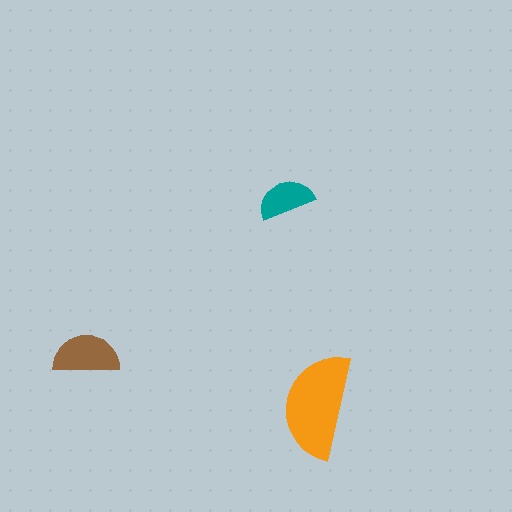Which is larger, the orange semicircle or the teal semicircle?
The orange one.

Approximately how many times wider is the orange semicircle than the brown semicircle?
About 1.5 times wider.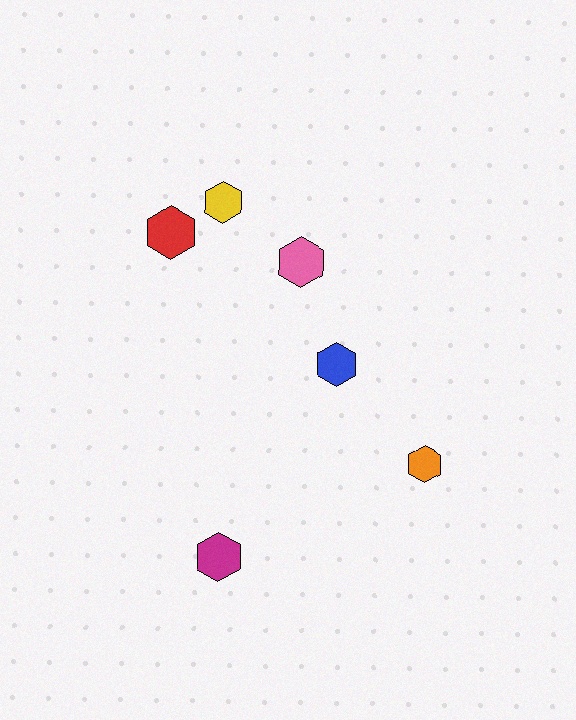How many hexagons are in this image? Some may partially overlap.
There are 6 hexagons.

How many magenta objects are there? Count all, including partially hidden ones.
There is 1 magenta object.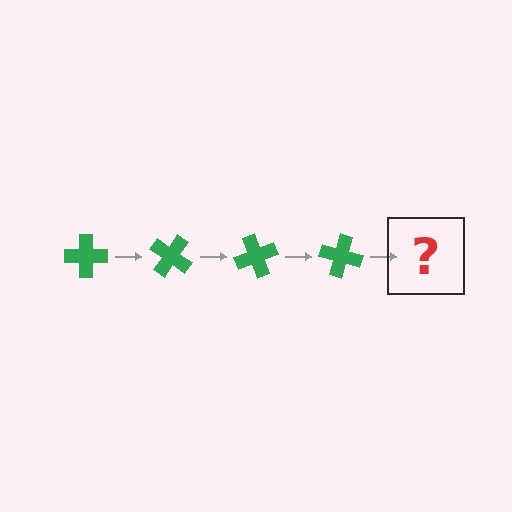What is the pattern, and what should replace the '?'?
The pattern is that the cross rotates 35 degrees each step. The '?' should be a green cross rotated 140 degrees.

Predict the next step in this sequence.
The next step is a green cross rotated 140 degrees.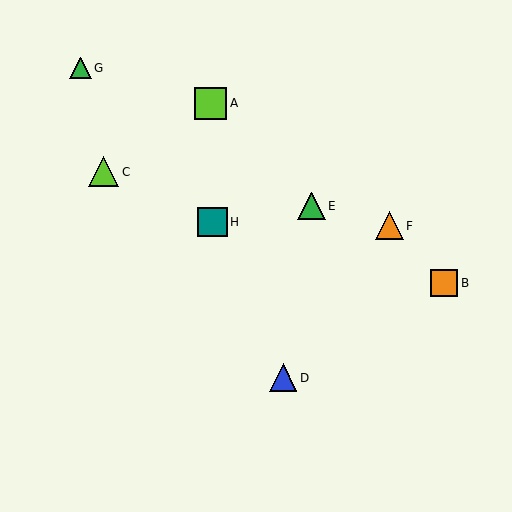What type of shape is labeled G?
Shape G is a green triangle.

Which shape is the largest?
The lime square (labeled A) is the largest.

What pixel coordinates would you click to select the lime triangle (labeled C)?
Click at (104, 172) to select the lime triangle C.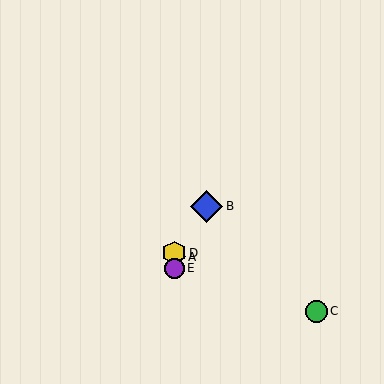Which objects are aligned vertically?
Objects A, D, E are aligned vertically.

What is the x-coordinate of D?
Object D is at x≈174.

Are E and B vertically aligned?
No, E is at x≈174 and B is at x≈207.